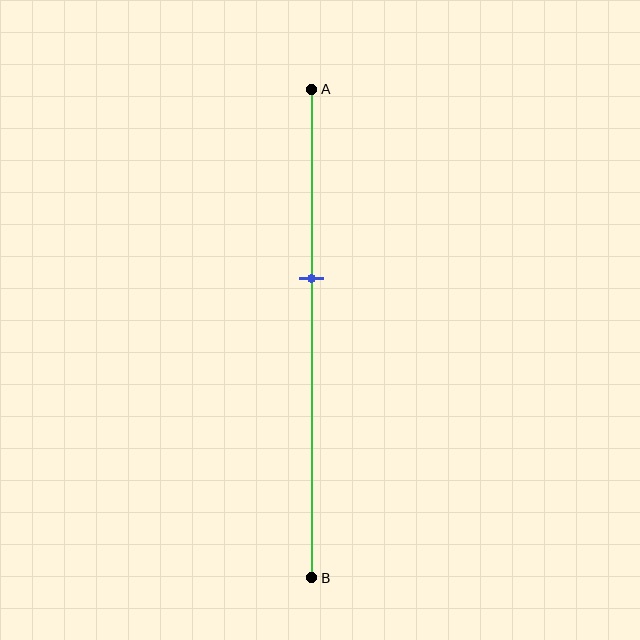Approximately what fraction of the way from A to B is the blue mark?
The blue mark is approximately 40% of the way from A to B.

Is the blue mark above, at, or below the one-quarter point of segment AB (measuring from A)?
The blue mark is below the one-quarter point of segment AB.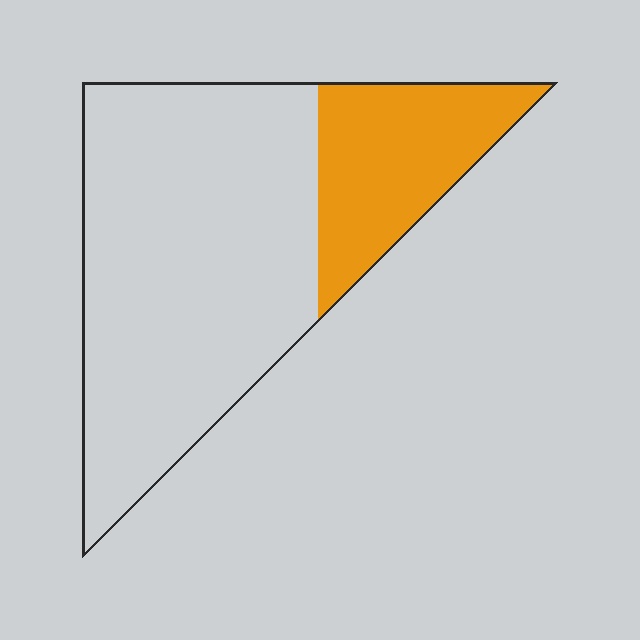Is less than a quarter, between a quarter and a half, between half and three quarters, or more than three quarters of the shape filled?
Between a quarter and a half.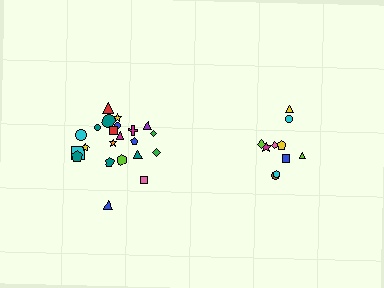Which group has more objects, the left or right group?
The left group.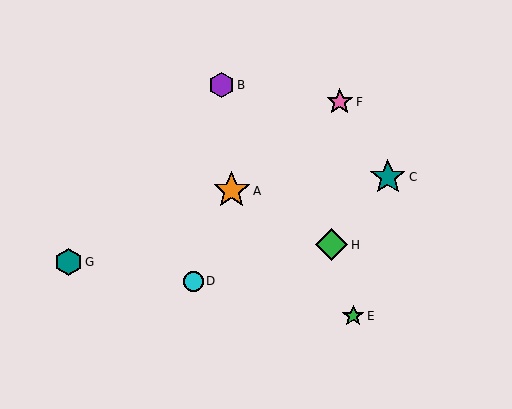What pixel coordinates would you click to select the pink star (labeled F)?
Click at (340, 102) to select the pink star F.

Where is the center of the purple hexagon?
The center of the purple hexagon is at (221, 85).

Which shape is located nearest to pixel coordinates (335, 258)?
The green diamond (labeled H) at (332, 245) is nearest to that location.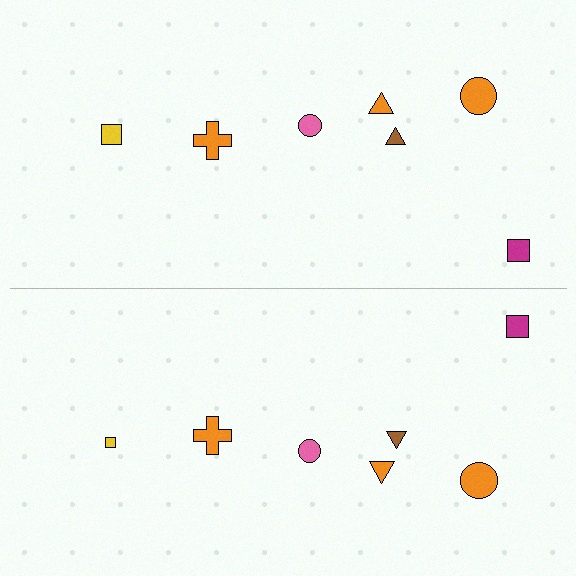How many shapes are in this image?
There are 14 shapes in this image.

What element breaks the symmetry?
The yellow square on the bottom side has a different size than its mirror counterpart.